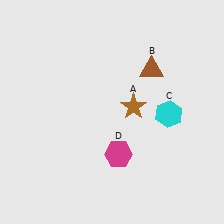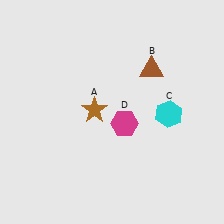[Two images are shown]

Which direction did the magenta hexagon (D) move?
The magenta hexagon (D) moved up.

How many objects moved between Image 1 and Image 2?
2 objects moved between the two images.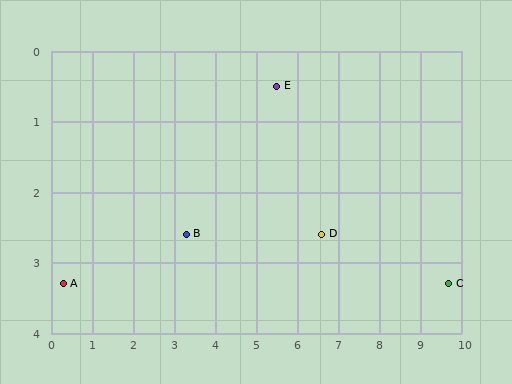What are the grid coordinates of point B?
Point B is at approximately (3.3, 2.6).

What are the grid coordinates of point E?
Point E is at approximately (5.5, 0.5).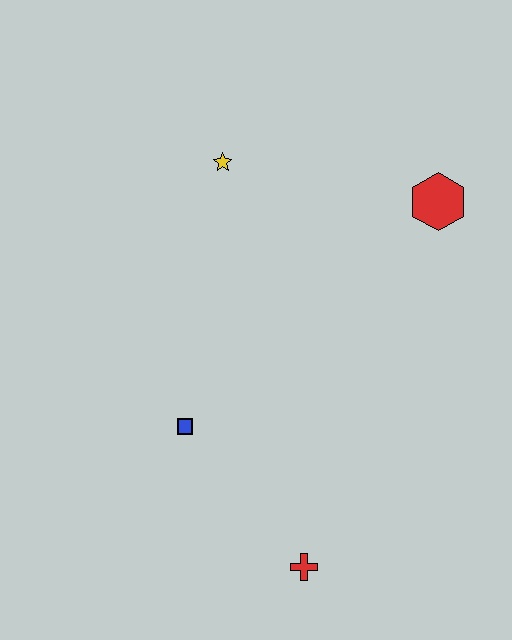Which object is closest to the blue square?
The red cross is closest to the blue square.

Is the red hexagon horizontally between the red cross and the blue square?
No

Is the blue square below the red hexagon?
Yes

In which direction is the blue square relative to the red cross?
The blue square is above the red cross.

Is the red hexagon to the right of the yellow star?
Yes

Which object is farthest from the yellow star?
The red cross is farthest from the yellow star.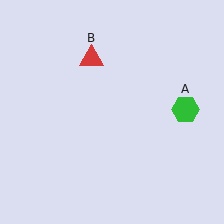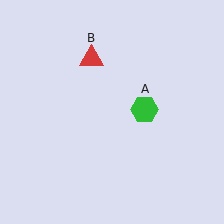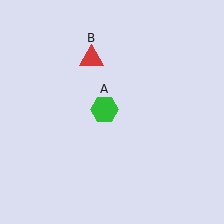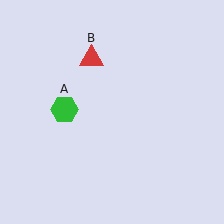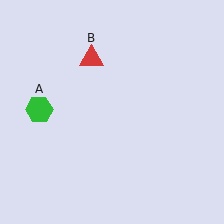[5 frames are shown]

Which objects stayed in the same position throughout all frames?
Red triangle (object B) remained stationary.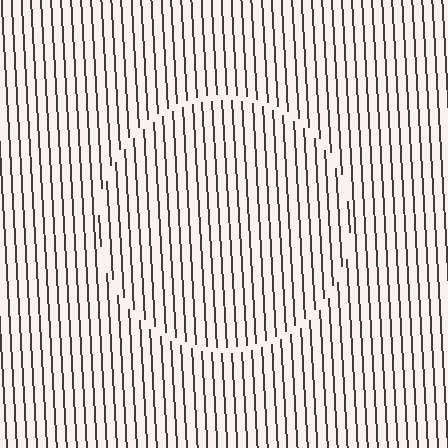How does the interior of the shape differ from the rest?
The interior of the shape contains the same grating, shifted by half a period — the contour is defined by the phase discontinuity where line-ends from the inner and outer gratings abut.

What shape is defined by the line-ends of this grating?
An illusory circle. The interior of the shape contains the same grating, shifted by half a period — the contour is defined by the phase discontinuity where line-ends from the inner and outer gratings abut.